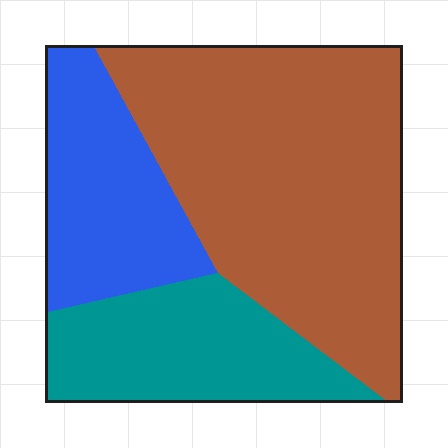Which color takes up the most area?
Brown, at roughly 55%.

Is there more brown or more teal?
Brown.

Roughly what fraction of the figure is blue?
Blue takes up less than a quarter of the figure.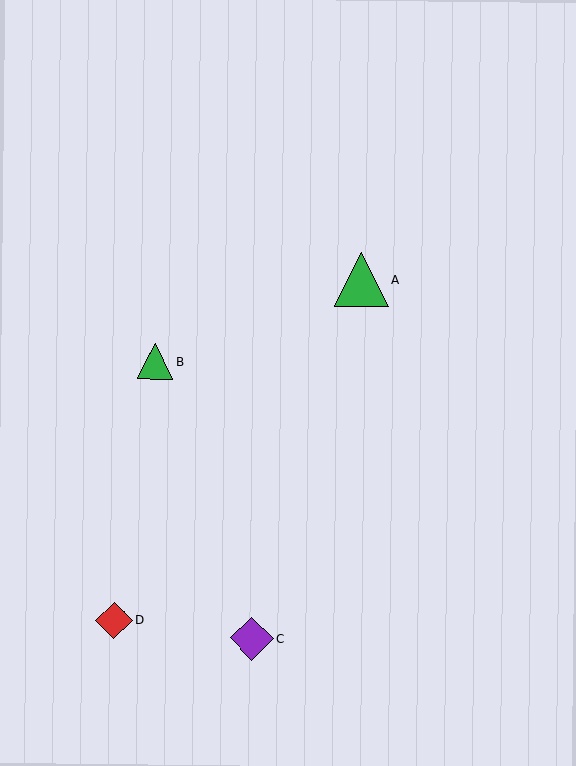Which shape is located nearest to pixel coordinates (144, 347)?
The green triangle (labeled B) at (155, 361) is nearest to that location.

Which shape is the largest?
The green triangle (labeled A) is the largest.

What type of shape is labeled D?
Shape D is a red diamond.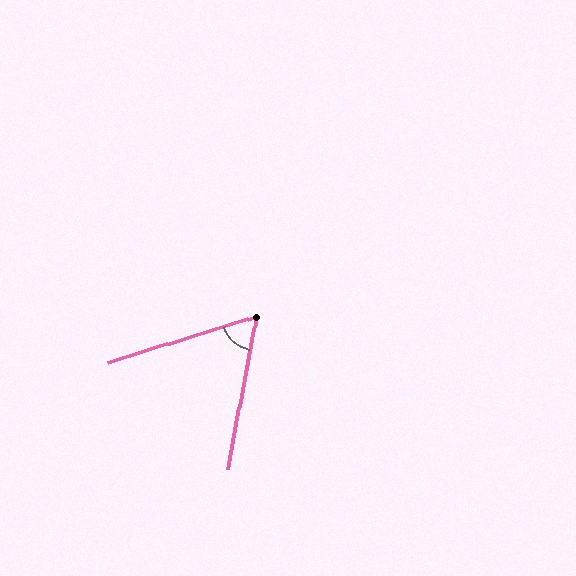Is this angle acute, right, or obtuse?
It is acute.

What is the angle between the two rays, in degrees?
Approximately 62 degrees.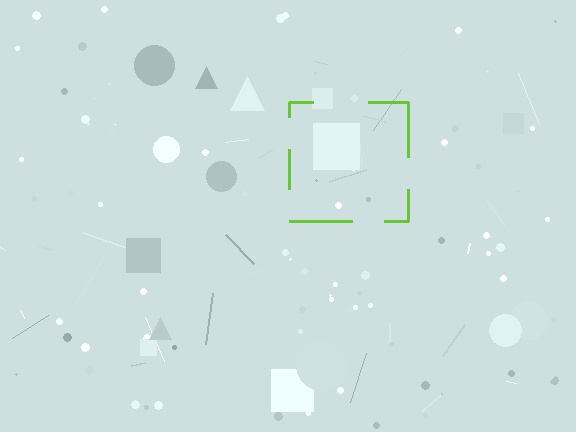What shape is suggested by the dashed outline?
The dashed outline suggests a square.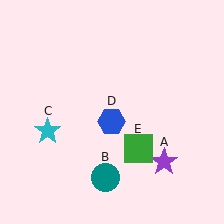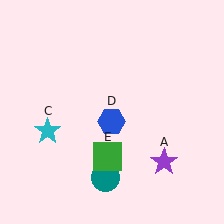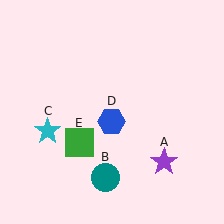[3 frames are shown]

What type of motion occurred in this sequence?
The green square (object E) rotated clockwise around the center of the scene.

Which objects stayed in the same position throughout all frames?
Purple star (object A) and teal circle (object B) and cyan star (object C) and blue hexagon (object D) remained stationary.